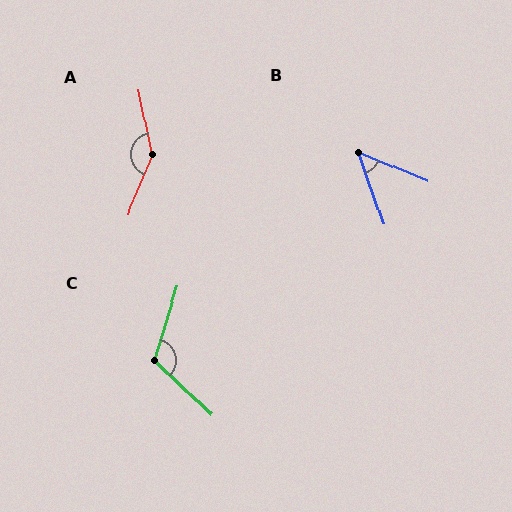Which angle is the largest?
A, at approximately 146 degrees.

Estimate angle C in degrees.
Approximately 117 degrees.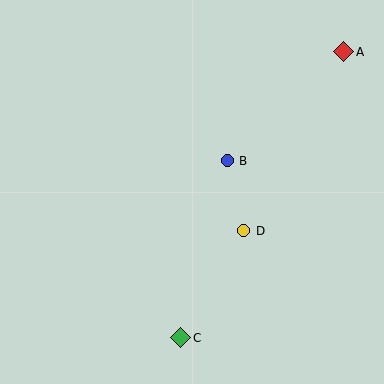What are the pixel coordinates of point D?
Point D is at (244, 231).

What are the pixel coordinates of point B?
Point B is at (227, 161).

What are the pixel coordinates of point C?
Point C is at (181, 338).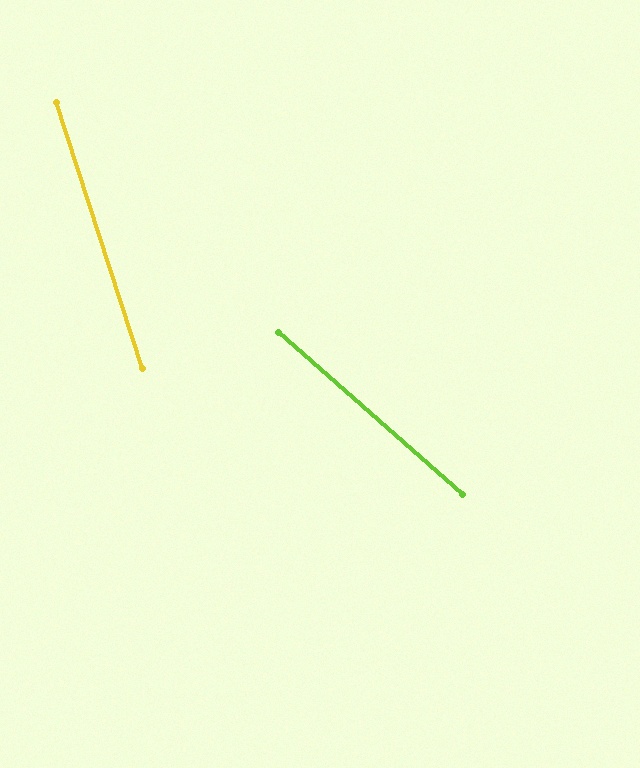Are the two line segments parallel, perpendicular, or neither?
Neither parallel nor perpendicular — they differ by about 31°.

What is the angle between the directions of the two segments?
Approximately 31 degrees.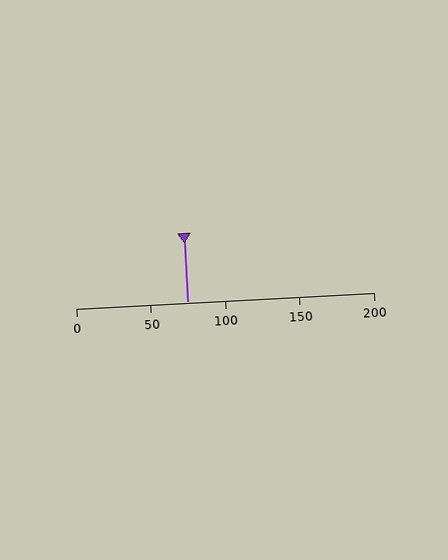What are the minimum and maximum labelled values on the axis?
The axis runs from 0 to 200.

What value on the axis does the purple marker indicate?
The marker indicates approximately 75.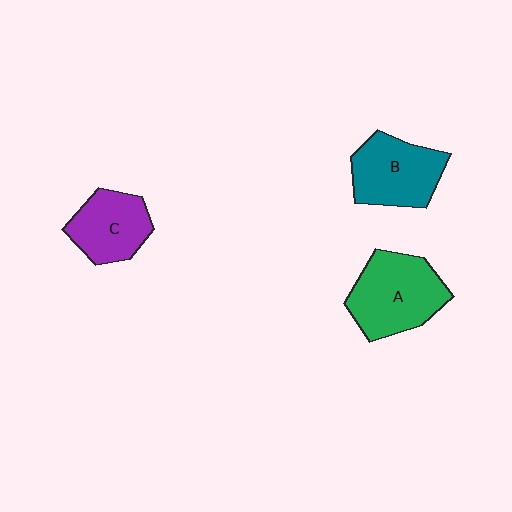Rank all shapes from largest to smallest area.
From largest to smallest: A (green), B (teal), C (purple).